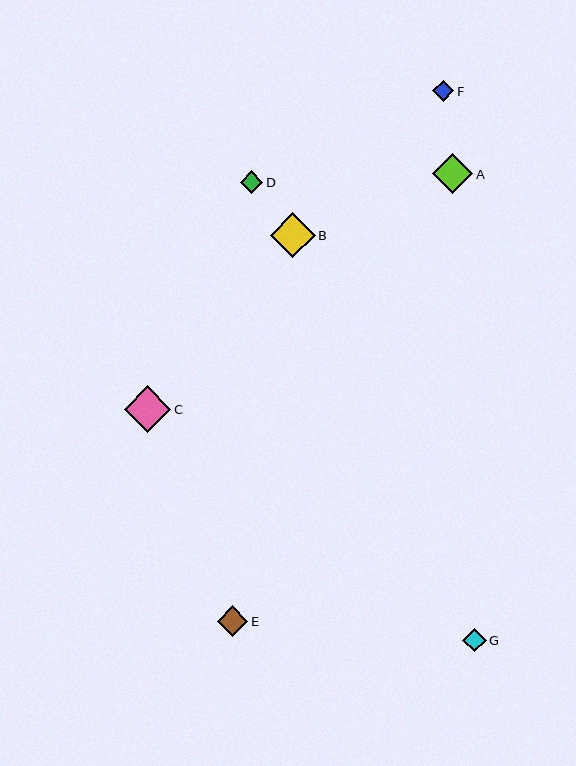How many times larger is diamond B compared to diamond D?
Diamond B is approximately 2.0 times the size of diamond D.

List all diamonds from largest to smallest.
From largest to smallest: C, B, A, E, G, D, F.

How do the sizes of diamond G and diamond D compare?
Diamond G and diamond D are approximately the same size.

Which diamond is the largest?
Diamond C is the largest with a size of approximately 46 pixels.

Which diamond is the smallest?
Diamond F is the smallest with a size of approximately 21 pixels.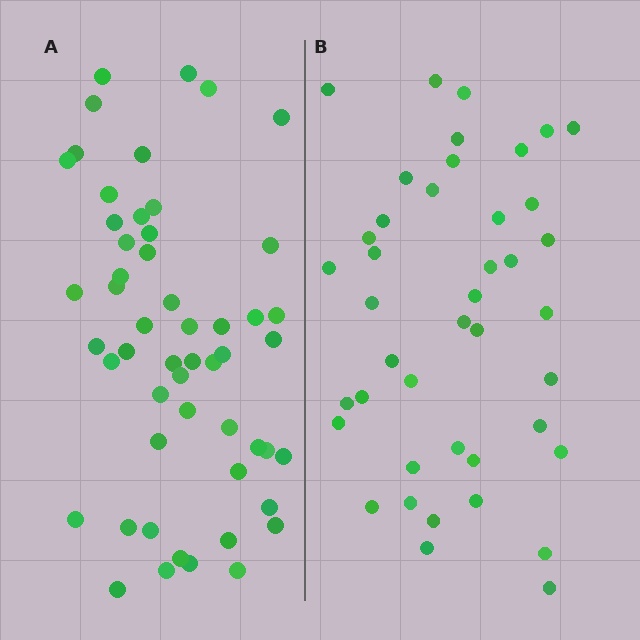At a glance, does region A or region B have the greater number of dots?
Region A (the left region) has more dots.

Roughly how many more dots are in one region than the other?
Region A has roughly 12 or so more dots than region B.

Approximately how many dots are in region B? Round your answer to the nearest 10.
About 40 dots. (The exact count is 42, which rounds to 40.)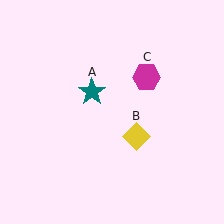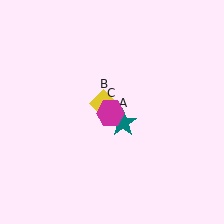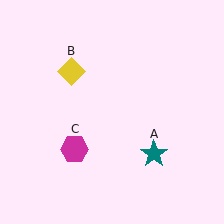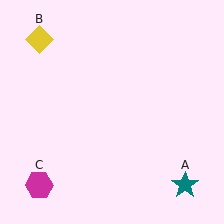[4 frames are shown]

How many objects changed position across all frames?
3 objects changed position: teal star (object A), yellow diamond (object B), magenta hexagon (object C).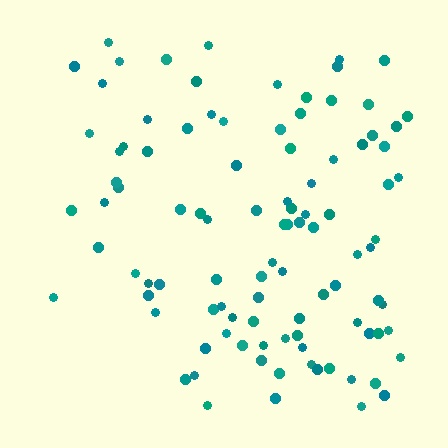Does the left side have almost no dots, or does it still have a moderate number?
Still a moderate number, just noticeably fewer than the right.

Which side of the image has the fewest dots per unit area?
The left.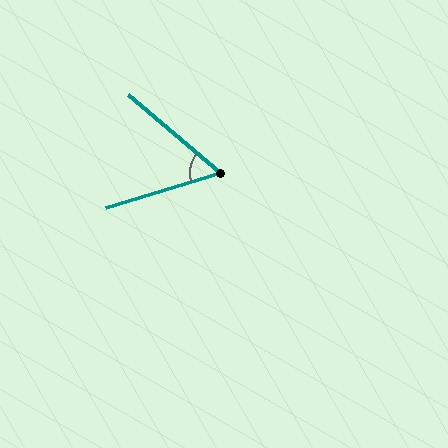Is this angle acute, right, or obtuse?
It is acute.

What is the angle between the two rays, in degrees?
Approximately 57 degrees.